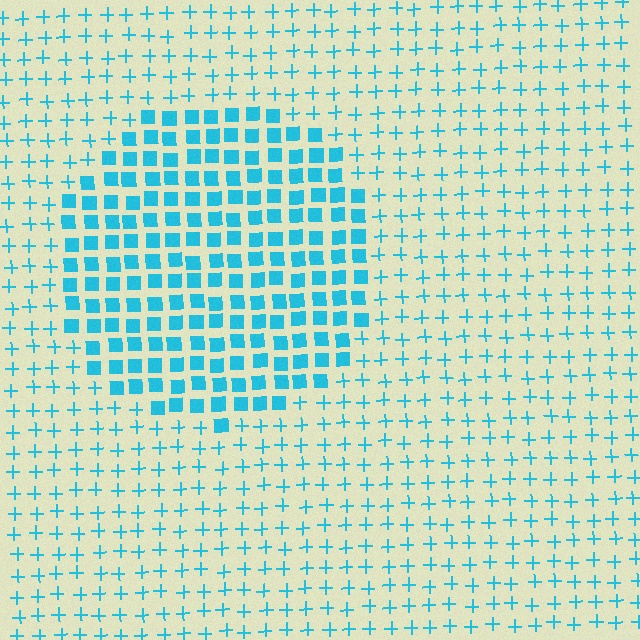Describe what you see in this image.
The image is filled with small cyan elements arranged in a uniform grid. A circle-shaped region contains squares, while the surrounding area contains plus signs. The boundary is defined purely by the change in element shape.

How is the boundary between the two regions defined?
The boundary is defined by a change in element shape: squares inside vs. plus signs outside. All elements share the same color and spacing.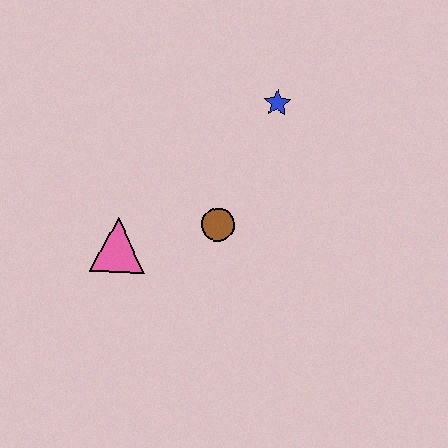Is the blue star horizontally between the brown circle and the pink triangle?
No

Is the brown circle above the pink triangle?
Yes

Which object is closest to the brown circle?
The pink triangle is closest to the brown circle.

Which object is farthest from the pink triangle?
The blue star is farthest from the pink triangle.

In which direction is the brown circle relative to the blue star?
The brown circle is below the blue star.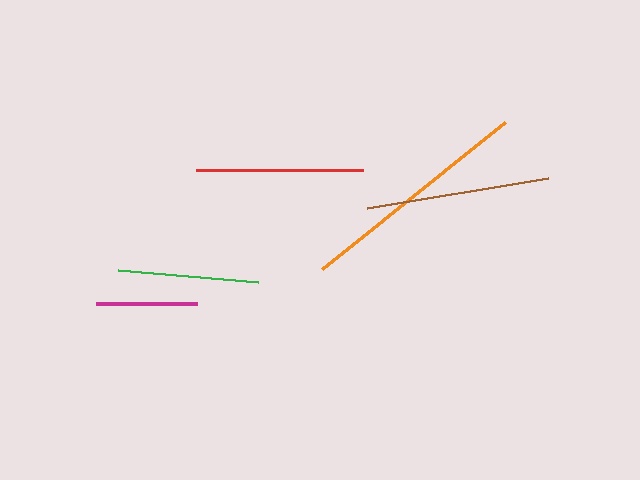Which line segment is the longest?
The orange line is the longest at approximately 235 pixels.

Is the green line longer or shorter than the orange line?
The orange line is longer than the green line.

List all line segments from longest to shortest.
From longest to shortest: orange, brown, red, green, magenta.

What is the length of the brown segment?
The brown segment is approximately 183 pixels long.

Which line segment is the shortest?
The magenta line is the shortest at approximately 101 pixels.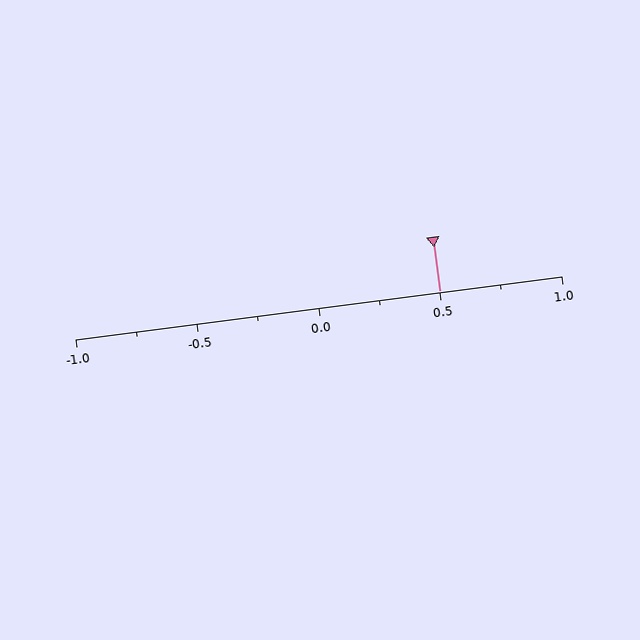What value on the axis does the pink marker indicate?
The marker indicates approximately 0.5.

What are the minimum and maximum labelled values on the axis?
The axis runs from -1.0 to 1.0.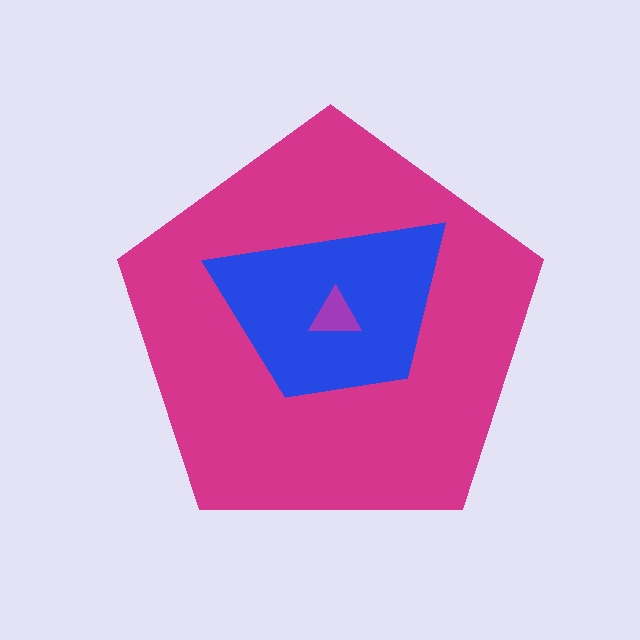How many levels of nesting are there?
3.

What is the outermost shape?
The magenta pentagon.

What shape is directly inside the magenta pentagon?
The blue trapezoid.